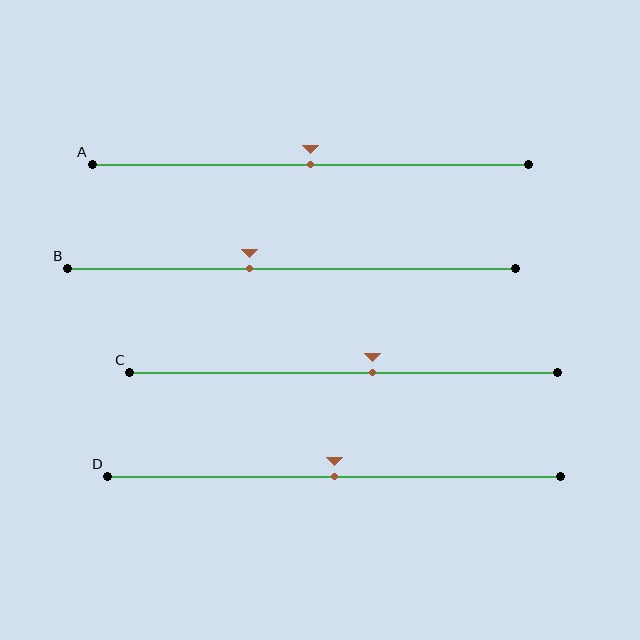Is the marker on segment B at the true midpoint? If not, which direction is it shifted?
No, the marker on segment B is shifted to the left by about 9% of the segment length.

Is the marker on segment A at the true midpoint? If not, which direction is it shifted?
Yes, the marker on segment A is at the true midpoint.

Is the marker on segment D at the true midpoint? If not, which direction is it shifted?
Yes, the marker on segment D is at the true midpoint.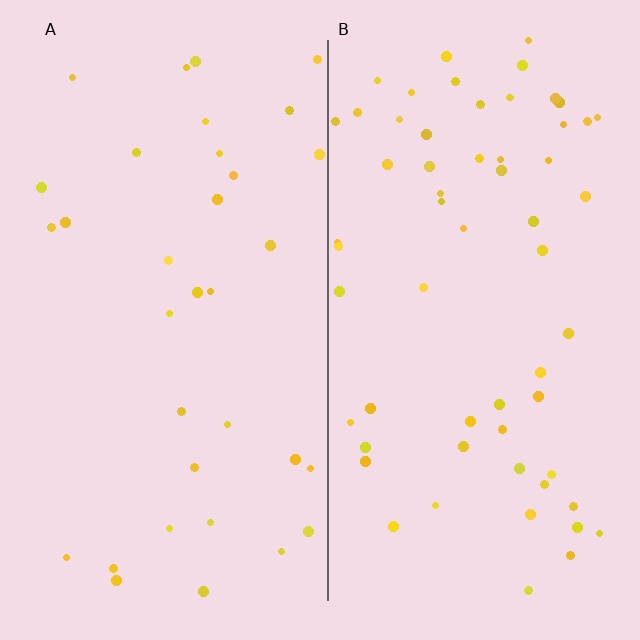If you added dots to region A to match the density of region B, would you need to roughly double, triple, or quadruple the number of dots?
Approximately double.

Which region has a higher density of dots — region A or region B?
B (the right).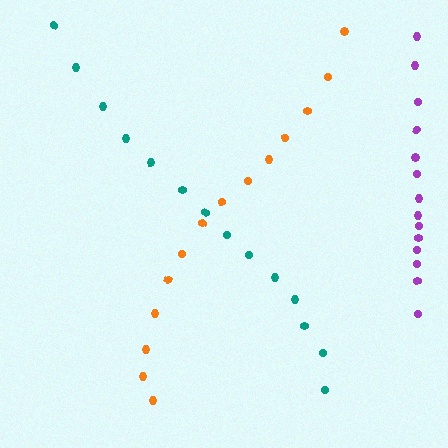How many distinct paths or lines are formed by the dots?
There are 3 distinct paths.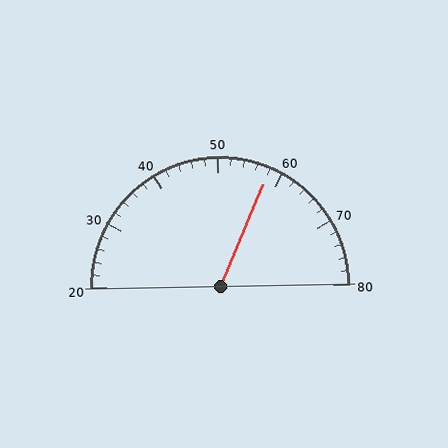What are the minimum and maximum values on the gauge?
The gauge ranges from 20 to 80.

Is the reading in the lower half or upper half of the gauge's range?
The reading is in the upper half of the range (20 to 80).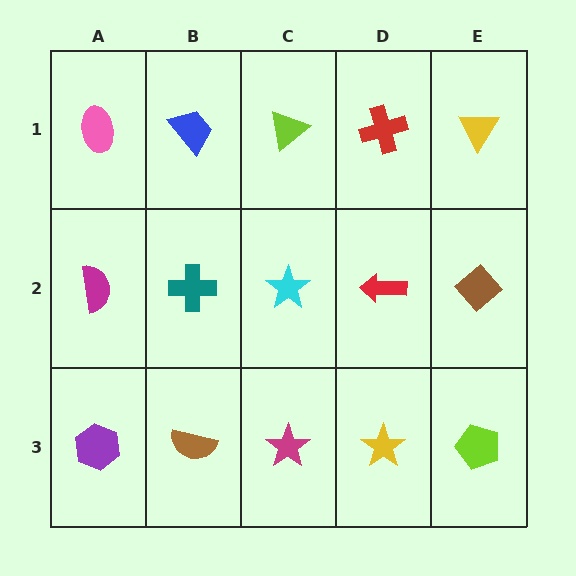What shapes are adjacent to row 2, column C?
A lime triangle (row 1, column C), a magenta star (row 3, column C), a teal cross (row 2, column B), a red arrow (row 2, column D).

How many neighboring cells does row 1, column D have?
3.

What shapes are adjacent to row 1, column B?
A teal cross (row 2, column B), a pink ellipse (row 1, column A), a lime triangle (row 1, column C).